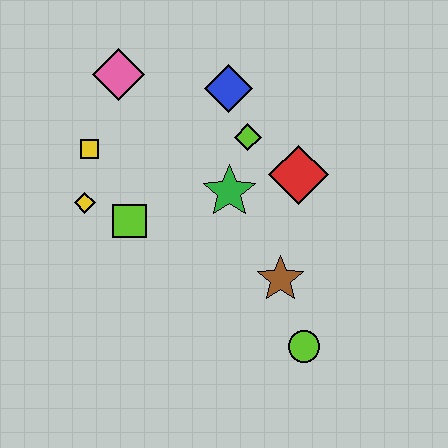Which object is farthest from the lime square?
The lime circle is farthest from the lime square.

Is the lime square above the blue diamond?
No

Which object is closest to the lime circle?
The brown star is closest to the lime circle.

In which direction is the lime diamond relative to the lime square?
The lime diamond is to the right of the lime square.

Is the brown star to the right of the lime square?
Yes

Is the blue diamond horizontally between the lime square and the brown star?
Yes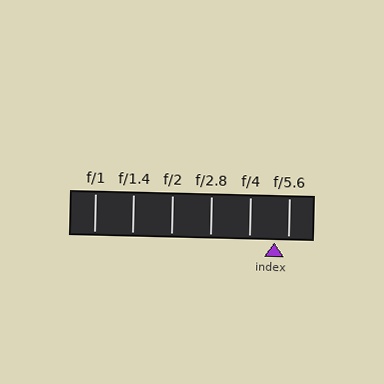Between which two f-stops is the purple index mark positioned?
The index mark is between f/4 and f/5.6.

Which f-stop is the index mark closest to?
The index mark is closest to f/5.6.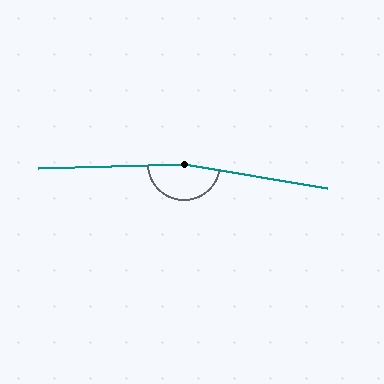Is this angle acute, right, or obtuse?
It is obtuse.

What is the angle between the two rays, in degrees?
Approximately 169 degrees.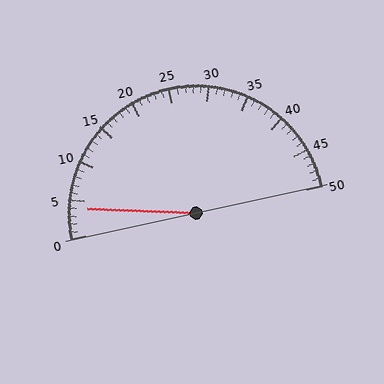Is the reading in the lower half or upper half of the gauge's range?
The reading is in the lower half of the range (0 to 50).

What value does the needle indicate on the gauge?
The needle indicates approximately 4.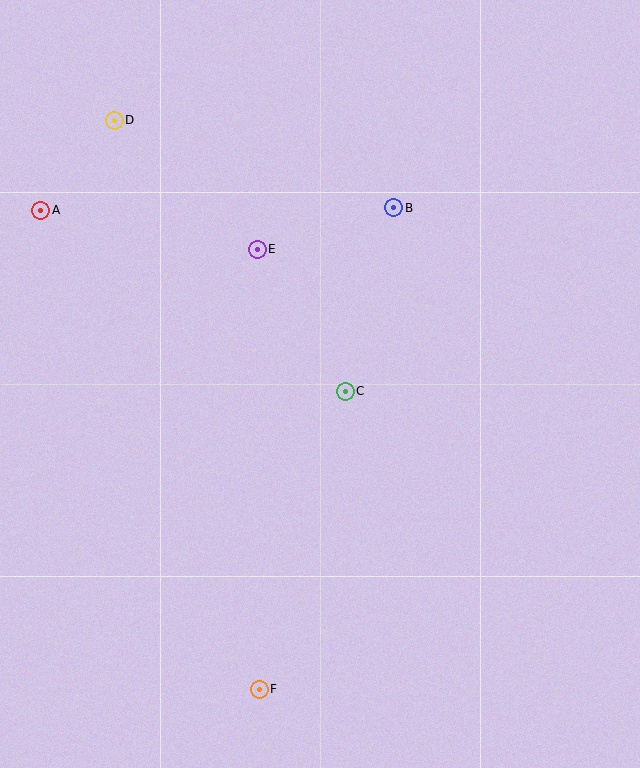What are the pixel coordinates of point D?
Point D is at (114, 120).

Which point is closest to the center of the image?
Point C at (345, 391) is closest to the center.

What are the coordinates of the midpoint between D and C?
The midpoint between D and C is at (230, 256).